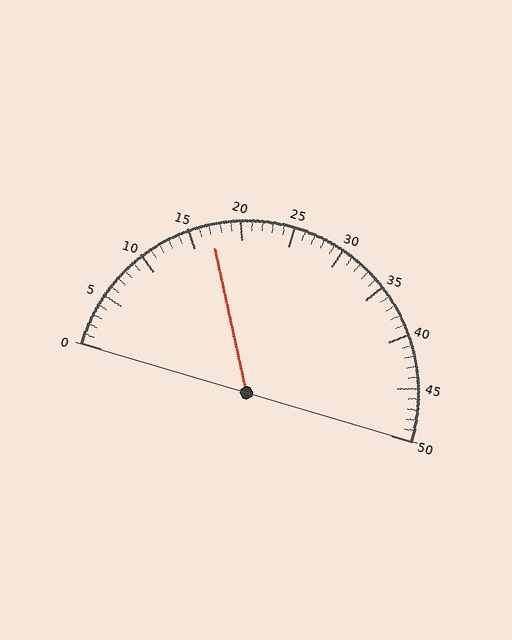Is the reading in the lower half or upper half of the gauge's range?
The reading is in the lower half of the range (0 to 50).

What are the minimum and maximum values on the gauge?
The gauge ranges from 0 to 50.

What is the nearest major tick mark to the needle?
The nearest major tick mark is 15.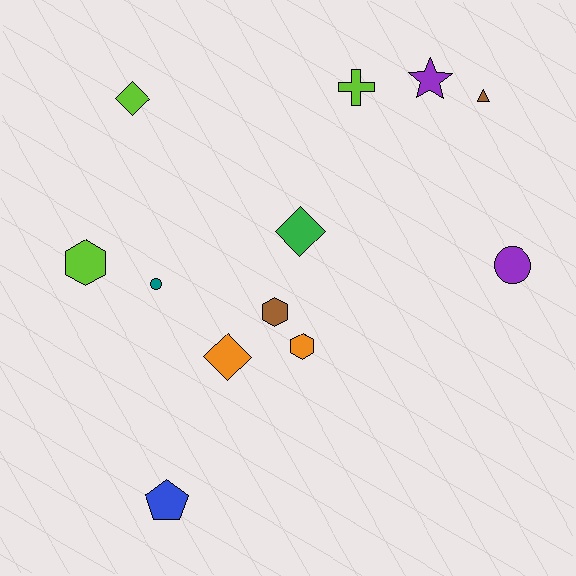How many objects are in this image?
There are 12 objects.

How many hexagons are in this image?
There are 3 hexagons.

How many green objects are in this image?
There is 1 green object.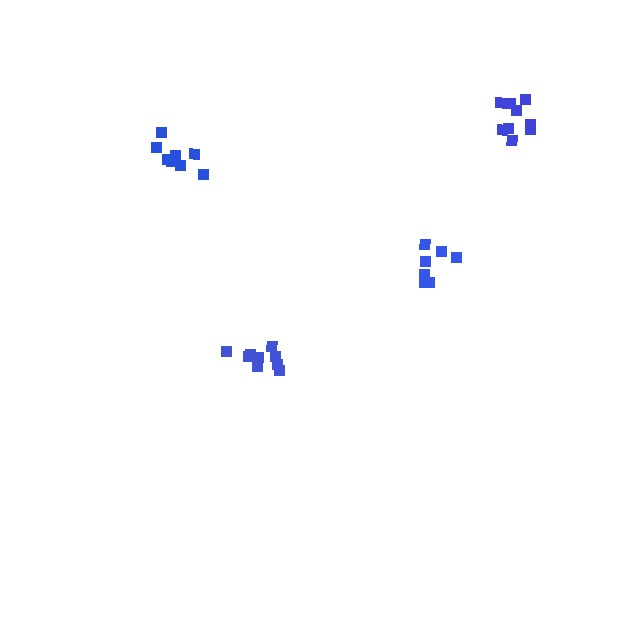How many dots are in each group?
Group 1: 9 dots, Group 2: 9 dots, Group 3: 8 dots, Group 4: 7 dots (33 total).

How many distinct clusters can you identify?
There are 4 distinct clusters.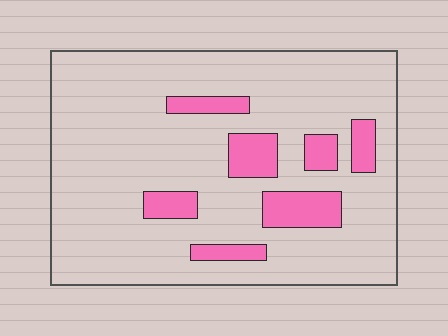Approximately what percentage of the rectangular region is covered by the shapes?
Approximately 15%.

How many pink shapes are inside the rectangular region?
7.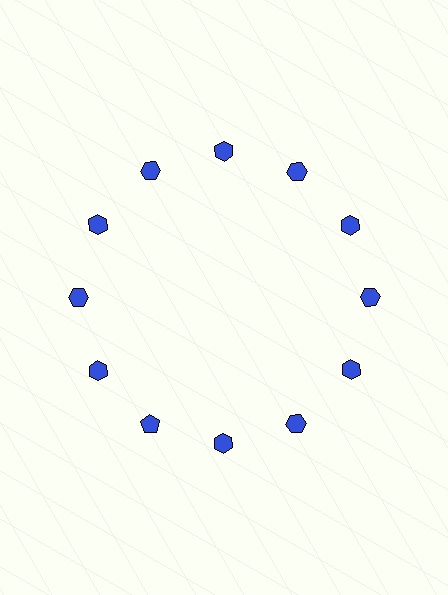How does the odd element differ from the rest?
It has a different shape: pentagon instead of hexagon.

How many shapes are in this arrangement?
There are 12 shapes arranged in a ring pattern.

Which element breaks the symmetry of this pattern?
The blue pentagon at roughly the 7 o'clock position breaks the symmetry. All other shapes are blue hexagons.